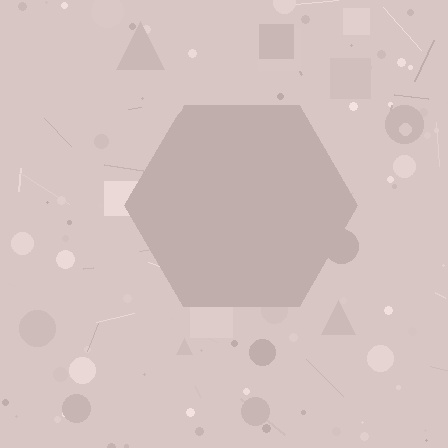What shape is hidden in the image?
A hexagon is hidden in the image.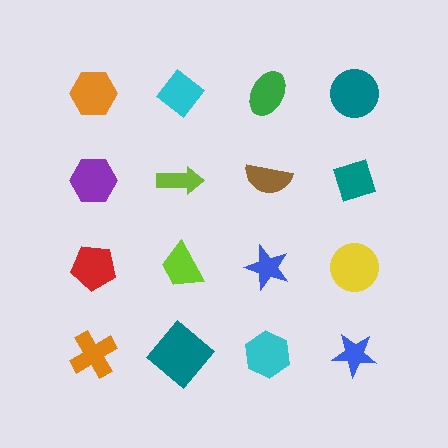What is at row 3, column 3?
A blue star.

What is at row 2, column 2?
A lime arrow.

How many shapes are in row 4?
4 shapes.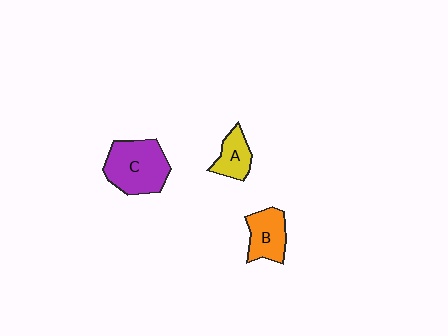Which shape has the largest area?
Shape C (purple).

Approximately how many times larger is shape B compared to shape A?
Approximately 1.3 times.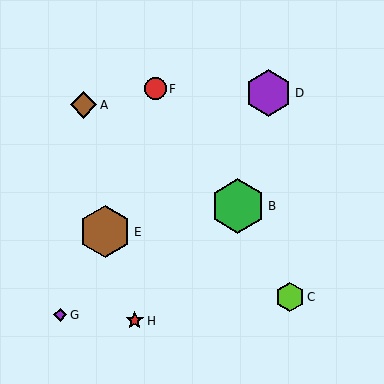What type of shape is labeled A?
Shape A is a brown diamond.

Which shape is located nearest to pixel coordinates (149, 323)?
The red star (labeled H) at (135, 321) is nearest to that location.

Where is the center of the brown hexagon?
The center of the brown hexagon is at (105, 232).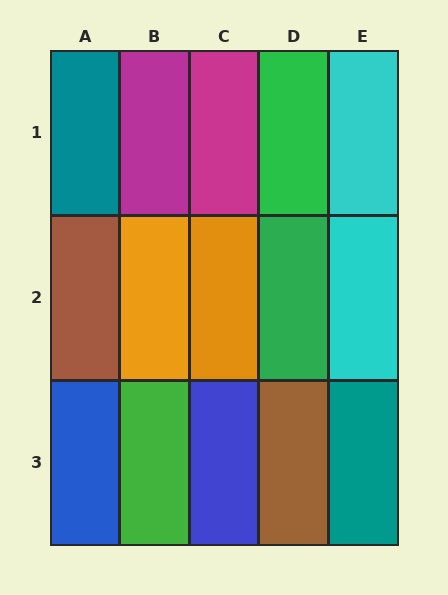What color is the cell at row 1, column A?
Teal.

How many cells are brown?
2 cells are brown.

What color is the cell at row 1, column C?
Magenta.